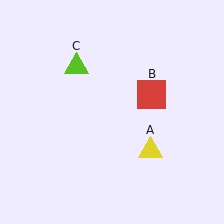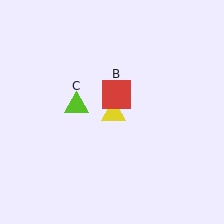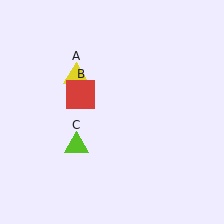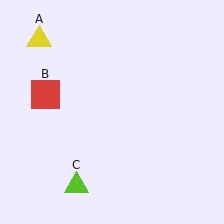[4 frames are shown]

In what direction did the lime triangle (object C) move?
The lime triangle (object C) moved down.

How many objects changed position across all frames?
3 objects changed position: yellow triangle (object A), red square (object B), lime triangle (object C).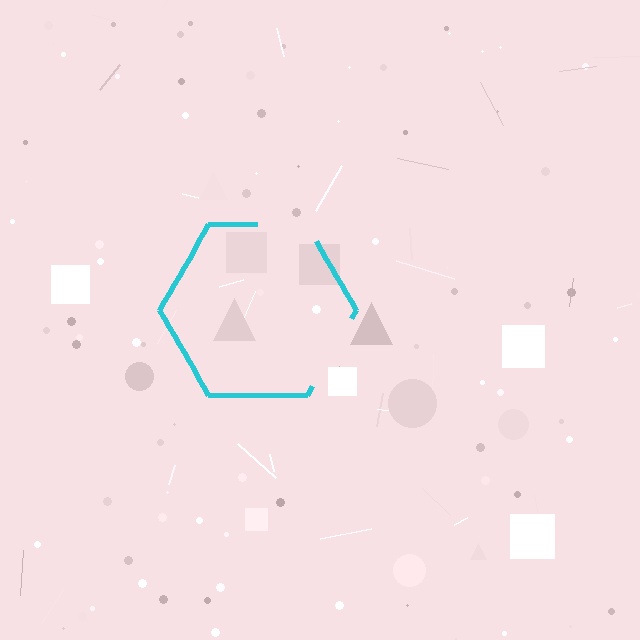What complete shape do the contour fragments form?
The contour fragments form a hexagon.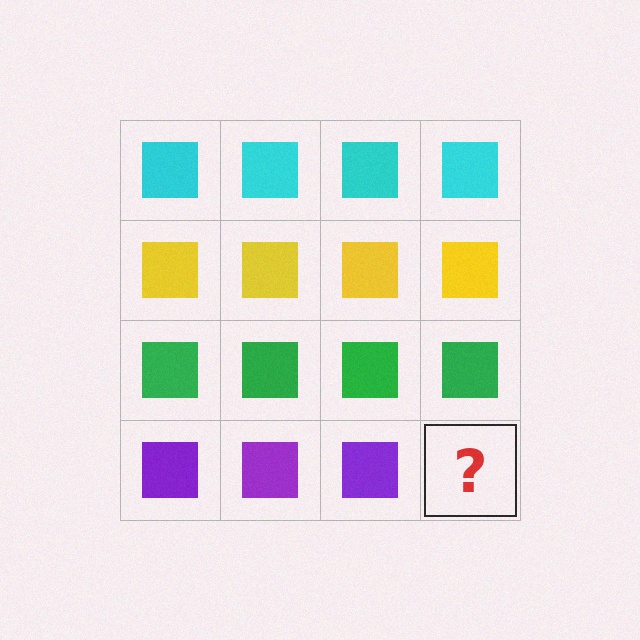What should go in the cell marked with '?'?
The missing cell should contain a purple square.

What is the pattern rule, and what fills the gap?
The rule is that each row has a consistent color. The gap should be filled with a purple square.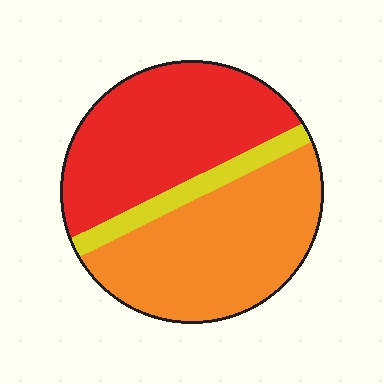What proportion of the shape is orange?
Orange covers about 45% of the shape.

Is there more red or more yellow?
Red.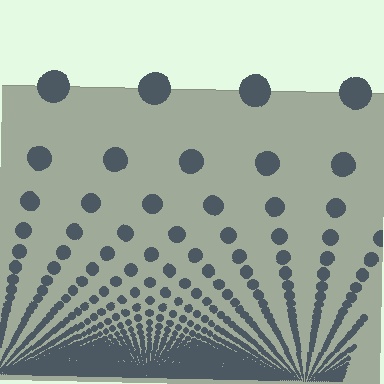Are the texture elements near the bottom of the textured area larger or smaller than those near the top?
Smaller. The gradient is inverted — elements near the bottom are smaller and denser.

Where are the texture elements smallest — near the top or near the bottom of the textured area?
Near the bottom.